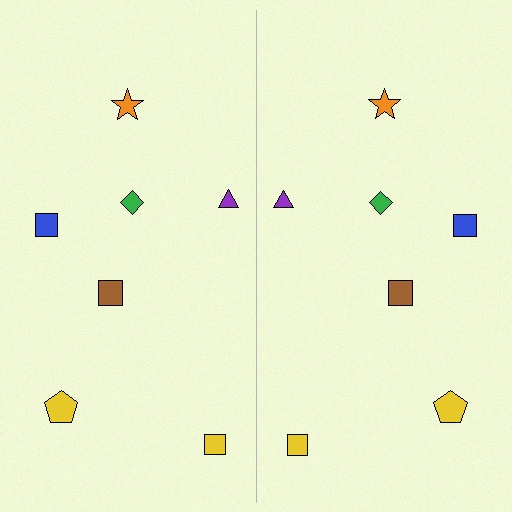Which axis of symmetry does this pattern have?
The pattern has a vertical axis of symmetry running through the center of the image.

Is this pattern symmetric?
Yes, this pattern has bilateral (reflection) symmetry.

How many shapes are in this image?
There are 14 shapes in this image.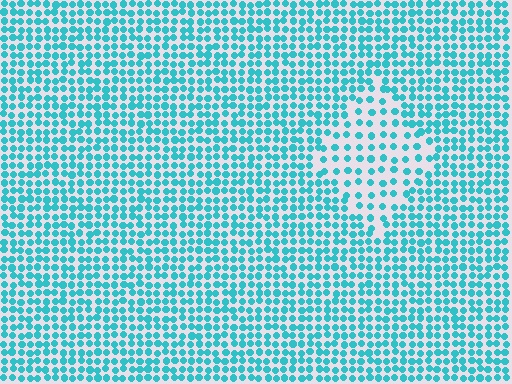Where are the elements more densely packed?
The elements are more densely packed outside the diamond boundary.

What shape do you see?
I see a diamond.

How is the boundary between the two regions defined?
The boundary is defined by a change in element density (approximately 1.9x ratio). All elements are the same color, size, and shape.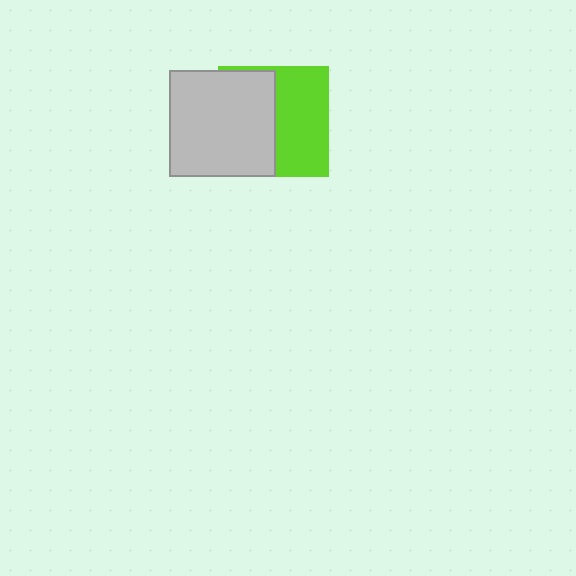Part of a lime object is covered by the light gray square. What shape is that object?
It is a square.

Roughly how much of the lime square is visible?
About half of it is visible (roughly 50%).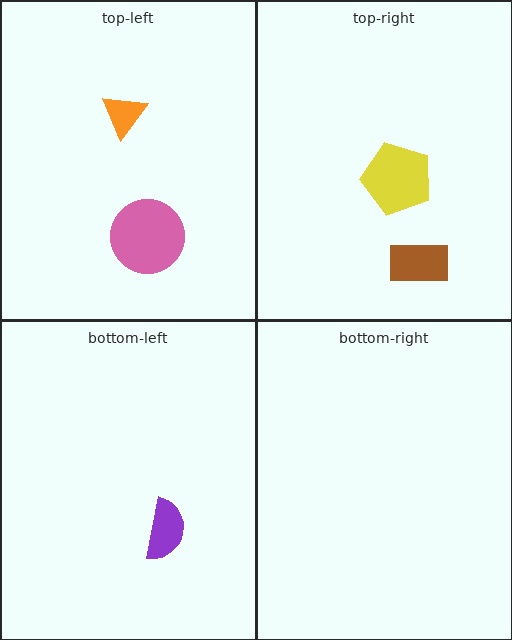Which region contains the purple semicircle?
The bottom-left region.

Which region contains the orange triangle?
The top-left region.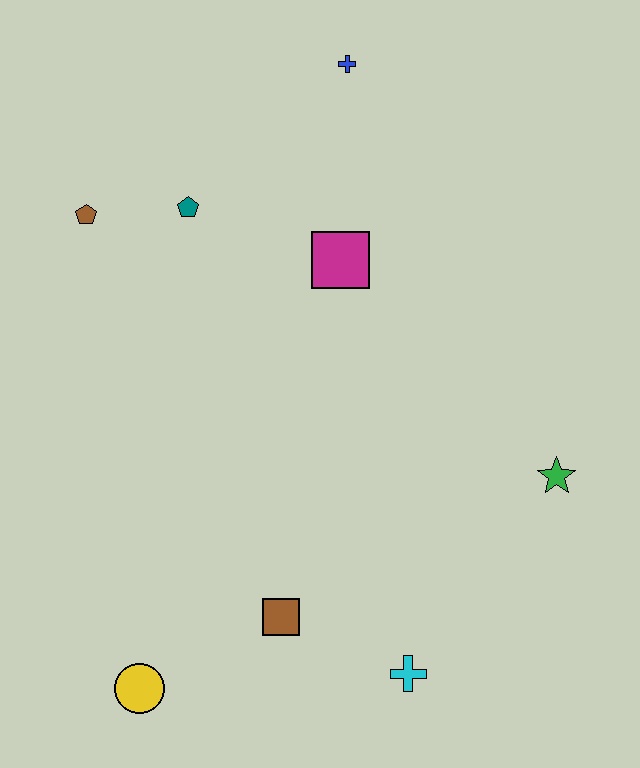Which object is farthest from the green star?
The brown pentagon is farthest from the green star.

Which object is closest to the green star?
The cyan cross is closest to the green star.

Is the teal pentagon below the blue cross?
Yes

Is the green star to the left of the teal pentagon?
No